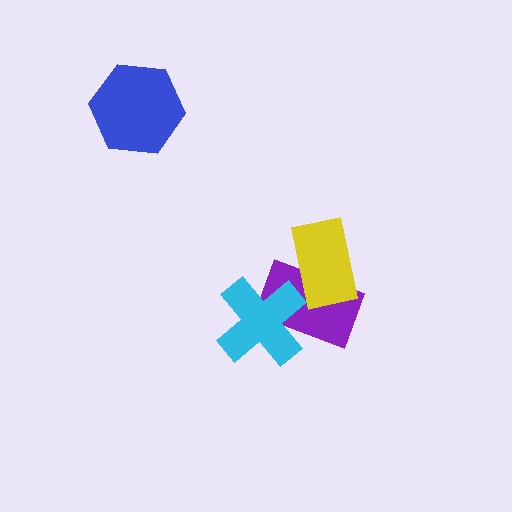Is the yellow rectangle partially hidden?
No, no other shape covers it.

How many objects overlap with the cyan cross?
1 object overlaps with the cyan cross.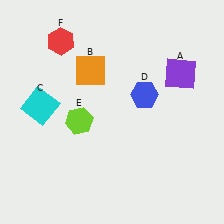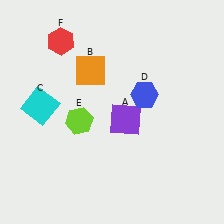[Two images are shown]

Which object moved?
The purple square (A) moved left.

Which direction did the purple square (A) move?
The purple square (A) moved left.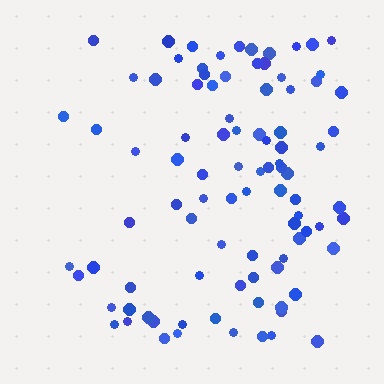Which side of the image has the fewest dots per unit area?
The left.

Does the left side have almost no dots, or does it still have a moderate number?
Still a moderate number, just noticeably fewer than the right.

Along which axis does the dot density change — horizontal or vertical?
Horizontal.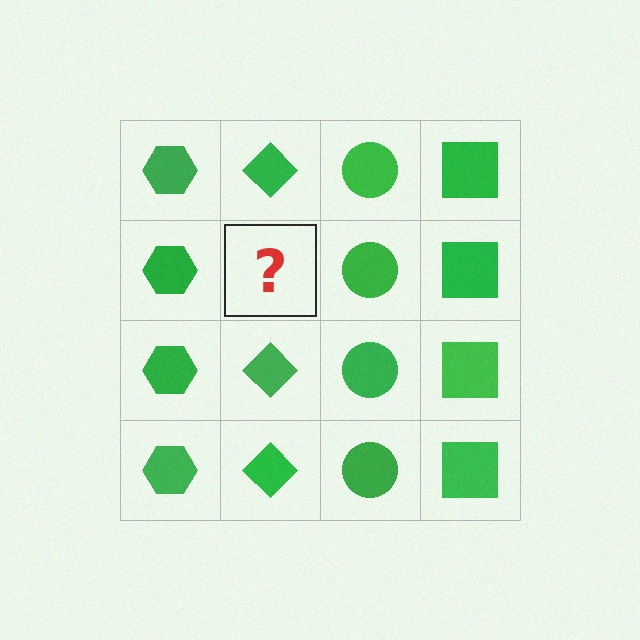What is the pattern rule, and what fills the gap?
The rule is that each column has a consistent shape. The gap should be filled with a green diamond.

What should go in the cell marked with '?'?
The missing cell should contain a green diamond.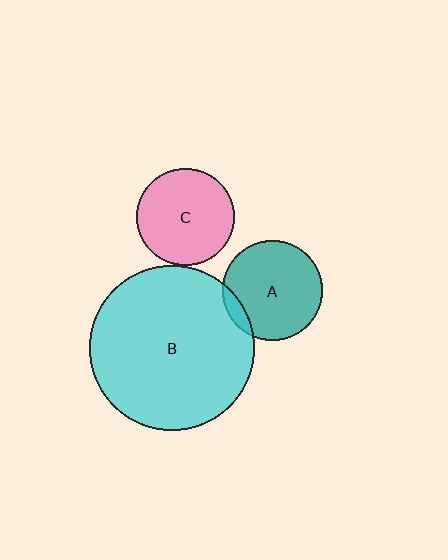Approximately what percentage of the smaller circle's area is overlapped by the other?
Approximately 10%.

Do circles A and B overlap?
Yes.